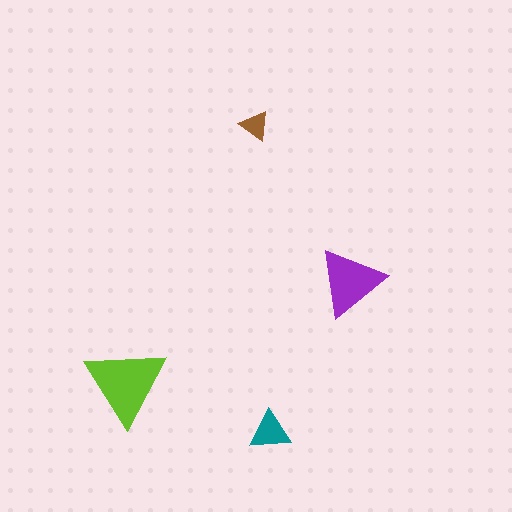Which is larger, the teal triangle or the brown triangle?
The teal one.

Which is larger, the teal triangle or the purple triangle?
The purple one.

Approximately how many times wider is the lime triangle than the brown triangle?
About 2.5 times wider.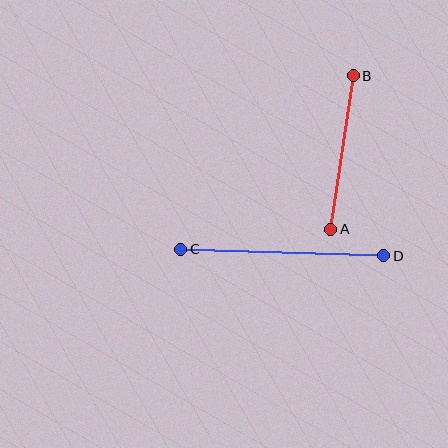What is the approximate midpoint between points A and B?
The midpoint is at approximately (342, 152) pixels.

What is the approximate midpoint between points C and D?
The midpoint is at approximately (282, 253) pixels.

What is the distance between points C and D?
The distance is approximately 203 pixels.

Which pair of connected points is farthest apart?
Points C and D are farthest apart.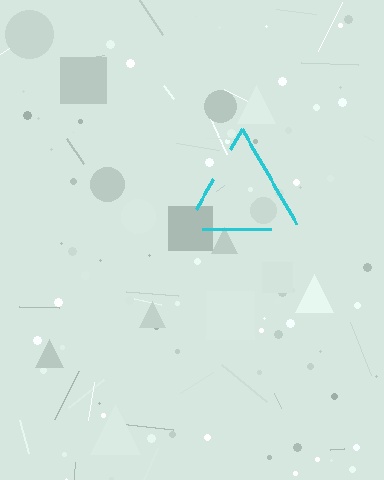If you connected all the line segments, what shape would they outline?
They would outline a triangle.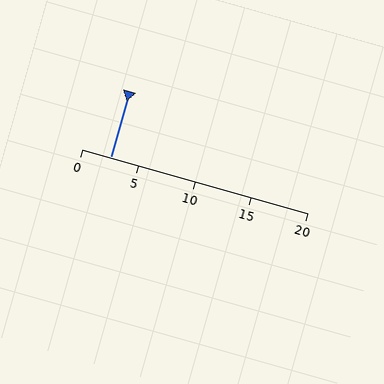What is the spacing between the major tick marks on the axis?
The major ticks are spaced 5 apart.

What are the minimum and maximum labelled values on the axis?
The axis runs from 0 to 20.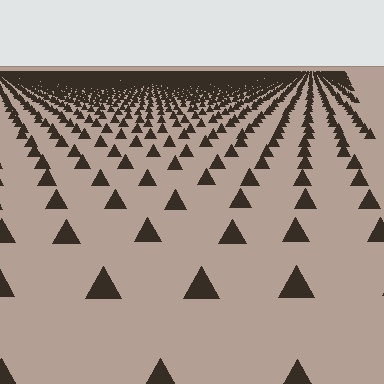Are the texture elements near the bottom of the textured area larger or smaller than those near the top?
Larger. Near the bottom, elements are closer to the viewer and appear at a bigger on-screen size.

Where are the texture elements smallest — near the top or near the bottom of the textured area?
Near the top.